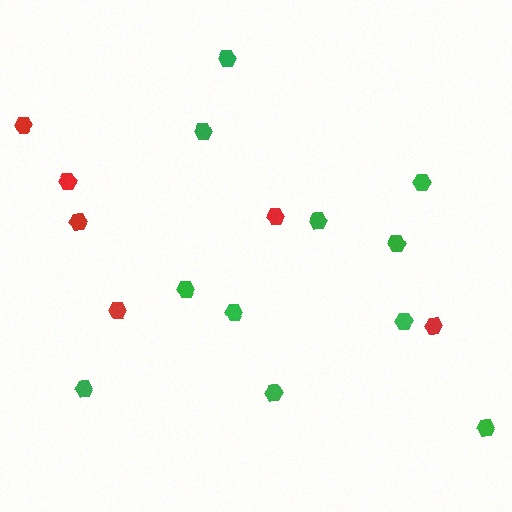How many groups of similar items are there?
There are 2 groups: one group of red hexagons (6) and one group of green hexagons (11).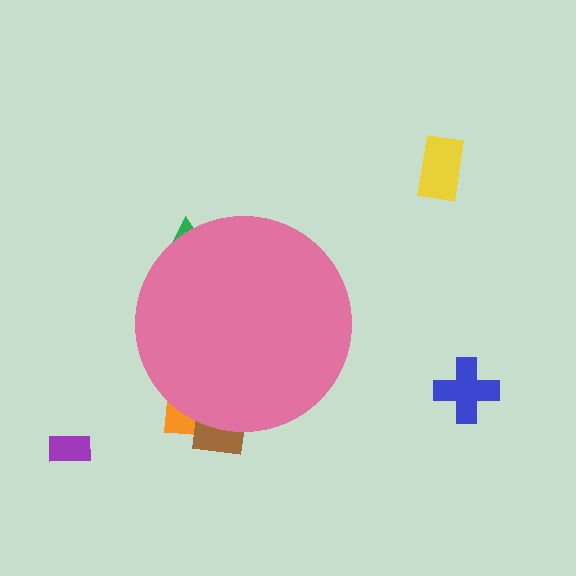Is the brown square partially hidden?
Yes, the brown square is partially hidden behind the pink circle.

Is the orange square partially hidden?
Yes, the orange square is partially hidden behind the pink circle.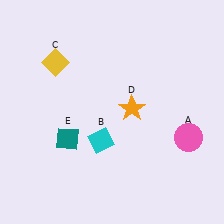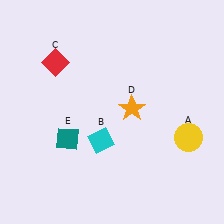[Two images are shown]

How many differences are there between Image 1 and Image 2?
There are 2 differences between the two images.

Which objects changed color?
A changed from pink to yellow. C changed from yellow to red.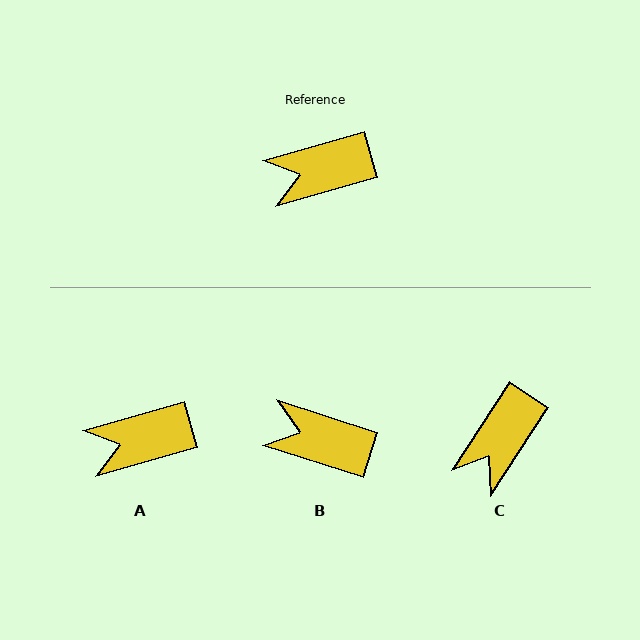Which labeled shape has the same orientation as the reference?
A.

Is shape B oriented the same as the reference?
No, it is off by about 34 degrees.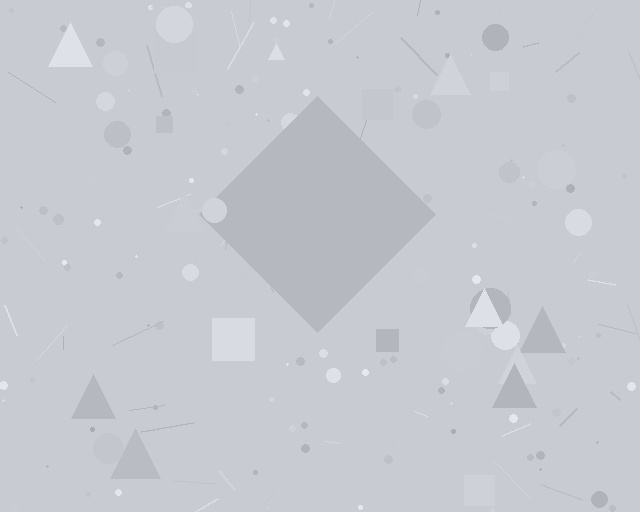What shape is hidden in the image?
A diamond is hidden in the image.